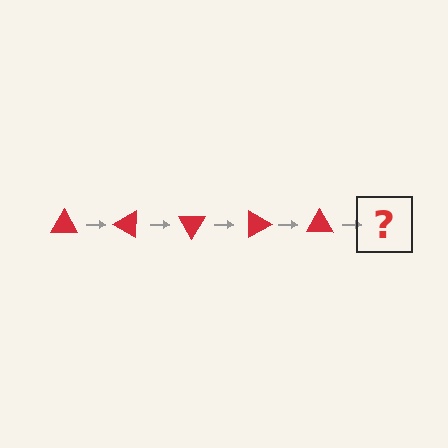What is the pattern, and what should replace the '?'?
The pattern is that the triangle rotates 30 degrees each step. The '?' should be a red triangle rotated 150 degrees.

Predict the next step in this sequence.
The next step is a red triangle rotated 150 degrees.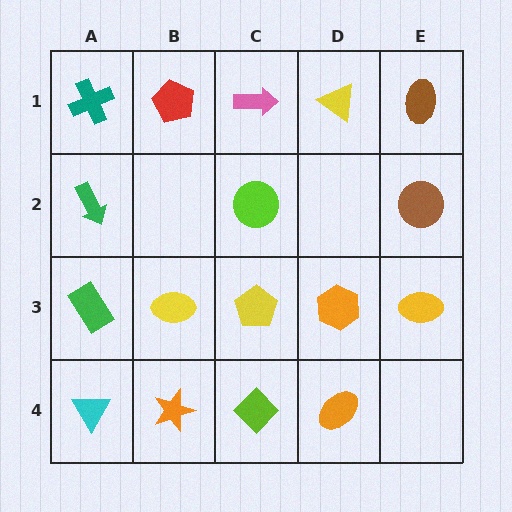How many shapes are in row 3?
5 shapes.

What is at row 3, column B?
A yellow ellipse.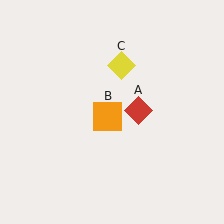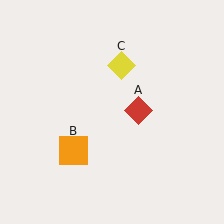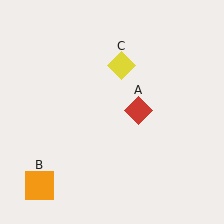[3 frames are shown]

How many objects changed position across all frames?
1 object changed position: orange square (object B).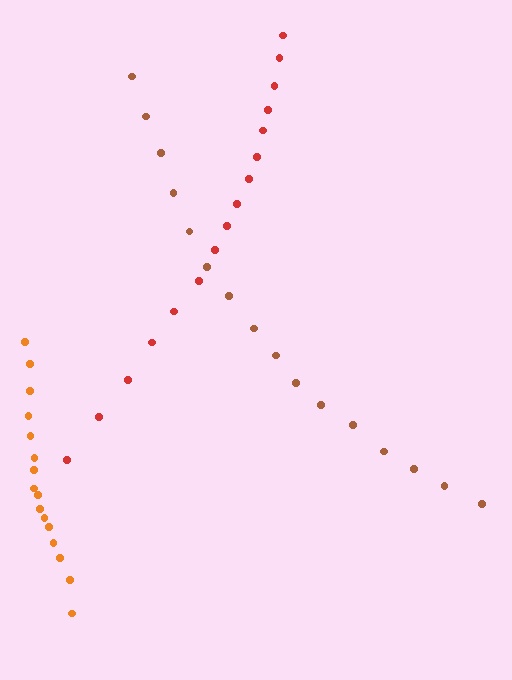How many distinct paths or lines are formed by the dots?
There are 3 distinct paths.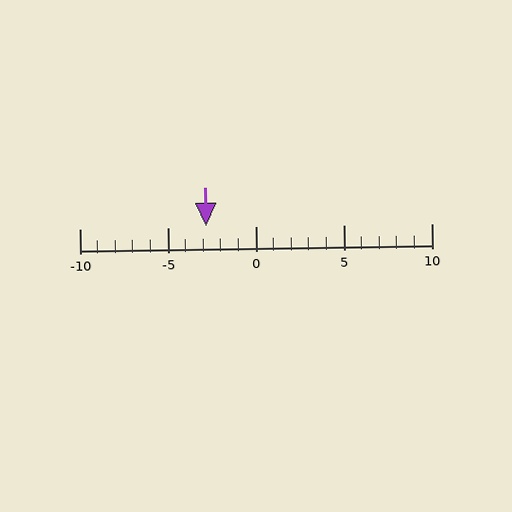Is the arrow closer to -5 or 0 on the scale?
The arrow is closer to -5.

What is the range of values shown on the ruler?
The ruler shows values from -10 to 10.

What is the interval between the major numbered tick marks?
The major tick marks are spaced 5 units apart.